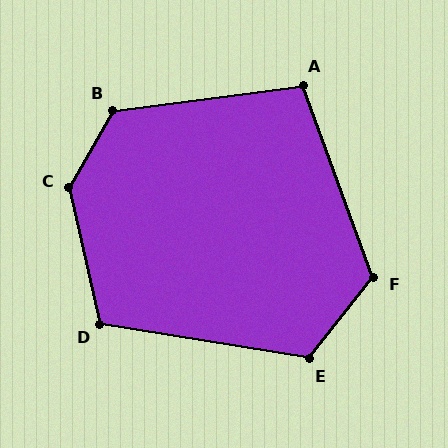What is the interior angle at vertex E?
Approximately 119 degrees (obtuse).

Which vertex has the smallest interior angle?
A, at approximately 103 degrees.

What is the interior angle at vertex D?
Approximately 112 degrees (obtuse).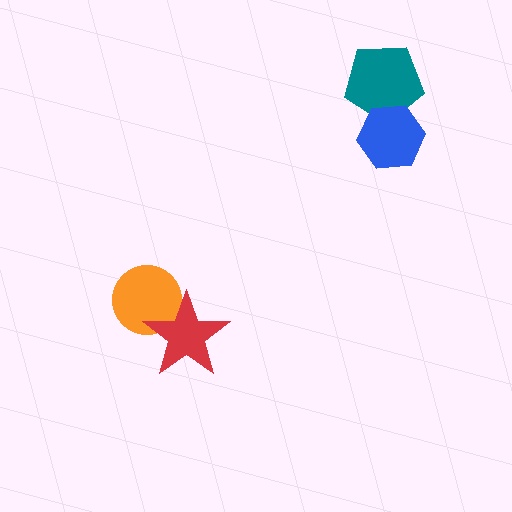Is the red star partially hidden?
No, no other shape covers it.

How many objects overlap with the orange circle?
1 object overlaps with the orange circle.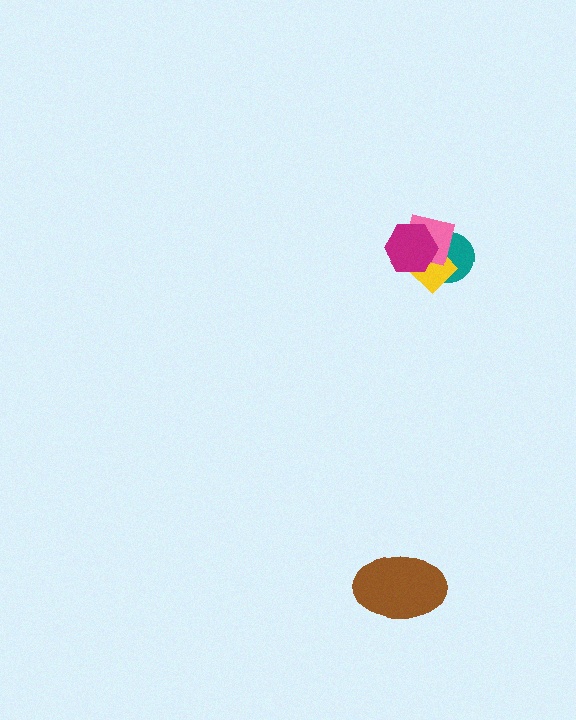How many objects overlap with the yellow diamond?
3 objects overlap with the yellow diamond.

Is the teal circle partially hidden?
Yes, it is partially covered by another shape.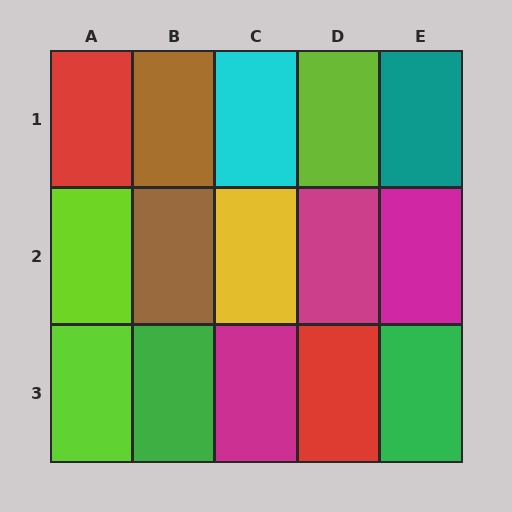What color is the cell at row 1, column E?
Teal.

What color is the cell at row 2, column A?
Lime.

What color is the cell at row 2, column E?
Magenta.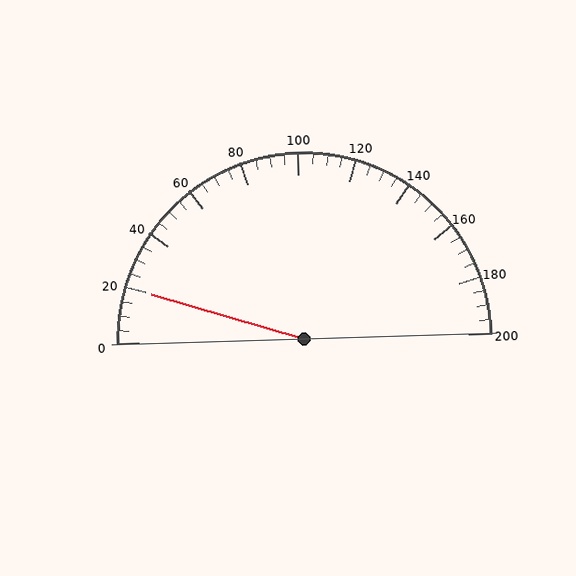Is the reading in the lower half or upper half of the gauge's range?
The reading is in the lower half of the range (0 to 200).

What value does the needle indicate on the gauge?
The needle indicates approximately 20.